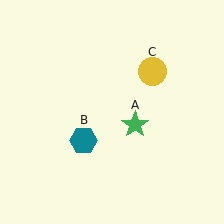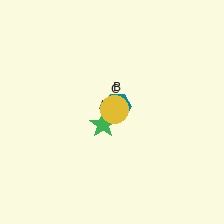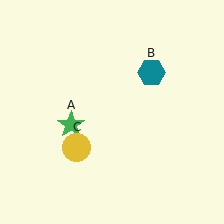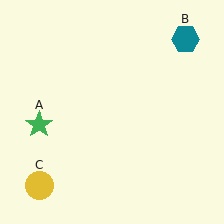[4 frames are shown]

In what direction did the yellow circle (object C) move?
The yellow circle (object C) moved down and to the left.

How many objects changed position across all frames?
3 objects changed position: green star (object A), teal hexagon (object B), yellow circle (object C).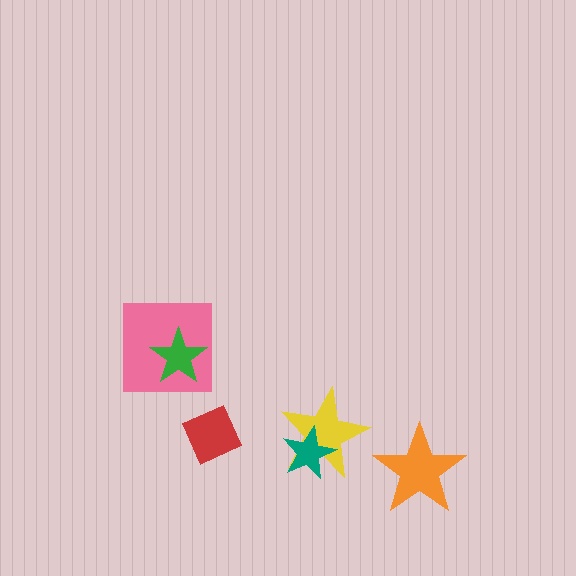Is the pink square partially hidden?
Yes, it is partially covered by another shape.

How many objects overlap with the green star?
1 object overlaps with the green star.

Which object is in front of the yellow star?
The teal star is in front of the yellow star.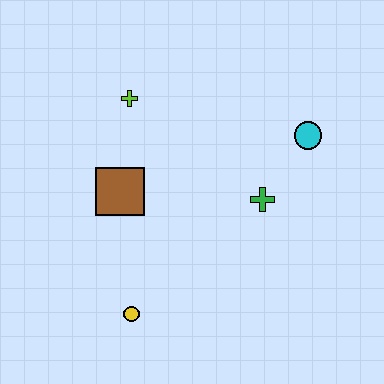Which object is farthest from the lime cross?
The yellow circle is farthest from the lime cross.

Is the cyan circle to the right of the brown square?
Yes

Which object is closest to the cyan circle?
The green cross is closest to the cyan circle.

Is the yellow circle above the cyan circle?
No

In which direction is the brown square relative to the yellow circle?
The brown square is above the yellow circle.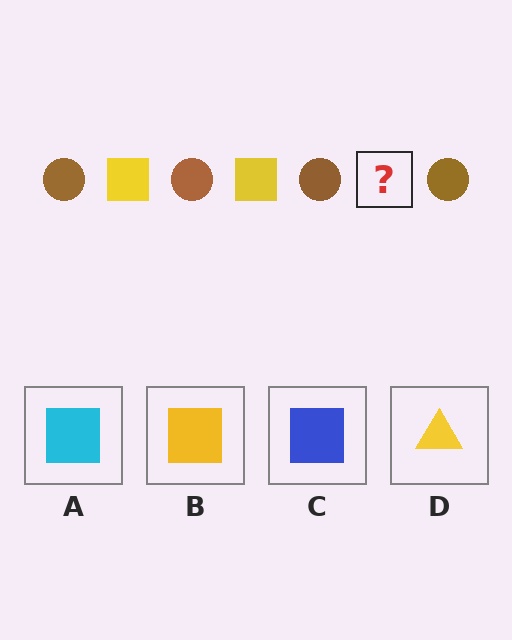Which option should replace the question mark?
Option B.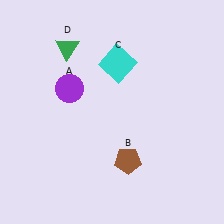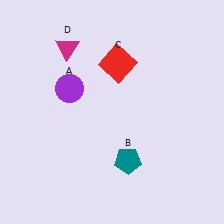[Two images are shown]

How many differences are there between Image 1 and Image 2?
There are 3 differences between the two images.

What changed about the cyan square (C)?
In Image 1, C is cyan. In Image 2, it changed to red.